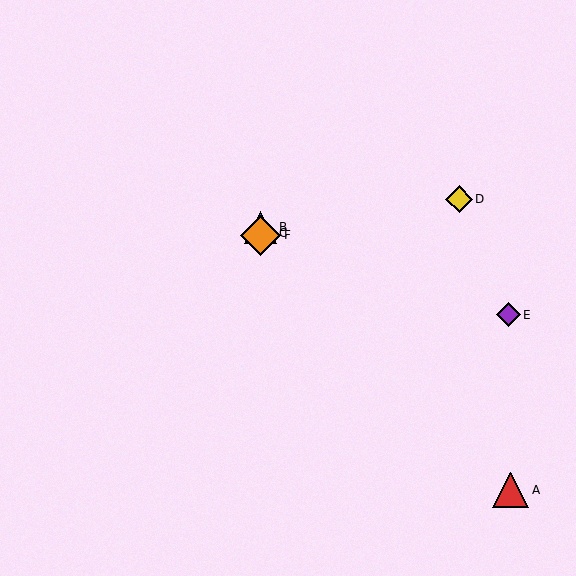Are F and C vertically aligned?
Yes, both are at x≈260.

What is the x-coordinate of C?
Object C is at x≈260.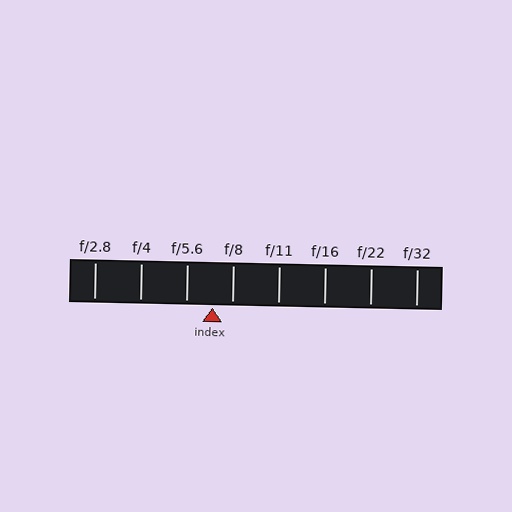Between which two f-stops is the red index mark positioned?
The index mark is between f/5.6 and f/8.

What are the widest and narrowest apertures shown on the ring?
The widest aperture shown is f/2.8 and the narrowest is f/32.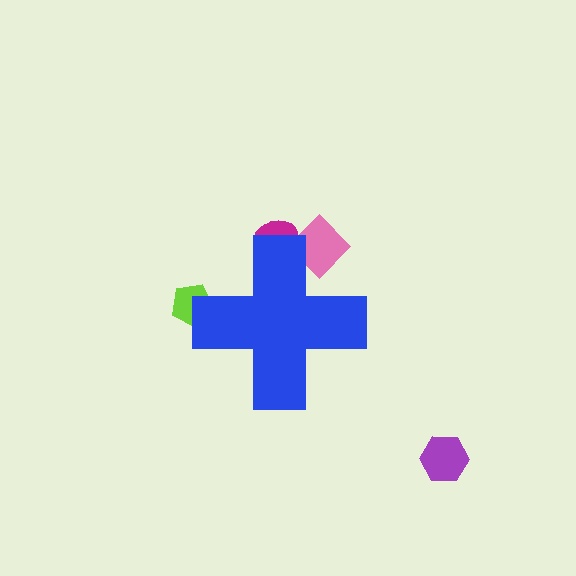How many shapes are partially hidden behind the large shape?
3 shapes are partially hidden.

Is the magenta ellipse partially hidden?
Yes, the magenta ellipse is partially hidden behind the blue cross.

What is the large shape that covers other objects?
A blue cross.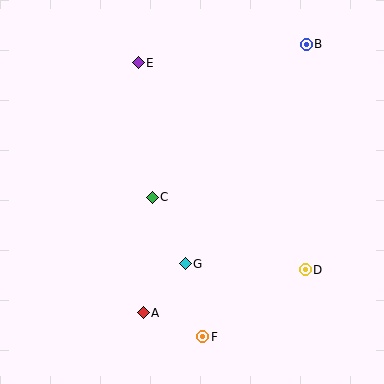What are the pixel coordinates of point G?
Point G is at (185, 264).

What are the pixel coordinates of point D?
Point D is at (305, 270).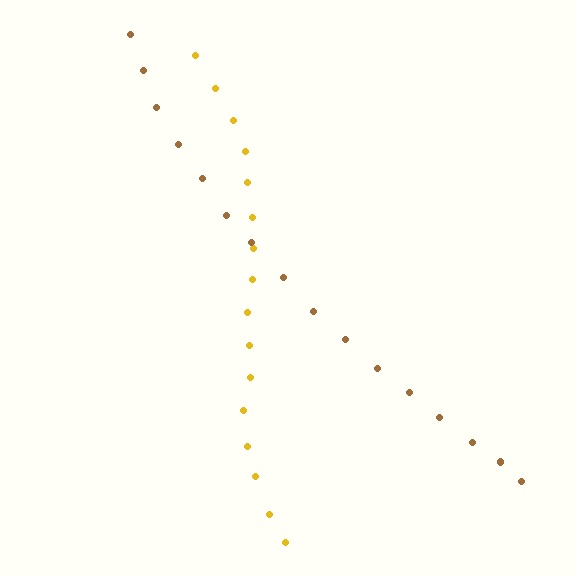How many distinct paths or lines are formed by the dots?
There are 2 distinct paths.